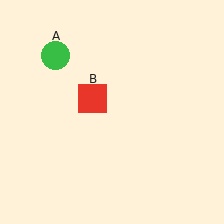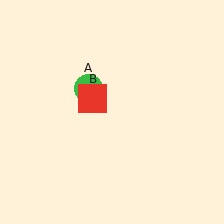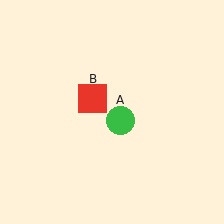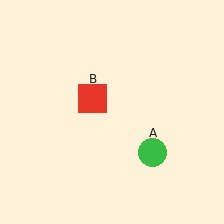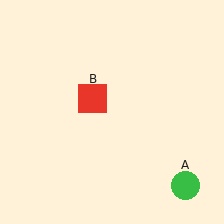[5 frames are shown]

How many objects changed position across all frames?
1 object changed position: green circle (object A).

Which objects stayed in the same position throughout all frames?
Red square (object B) remained stationary.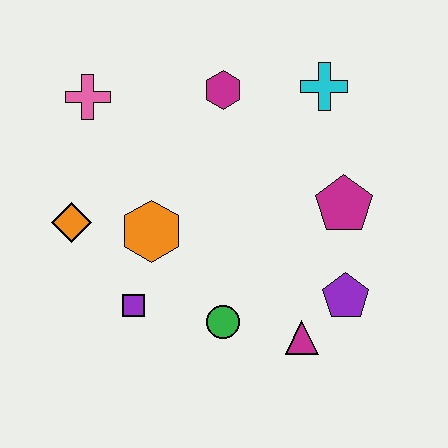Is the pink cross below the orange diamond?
No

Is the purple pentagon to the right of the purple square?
Yes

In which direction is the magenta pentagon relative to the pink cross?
The magenta pentagon is to the right of the pink cross.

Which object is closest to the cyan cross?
The magenta hexagon is closest to the cyan cross.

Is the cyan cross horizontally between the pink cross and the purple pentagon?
Yes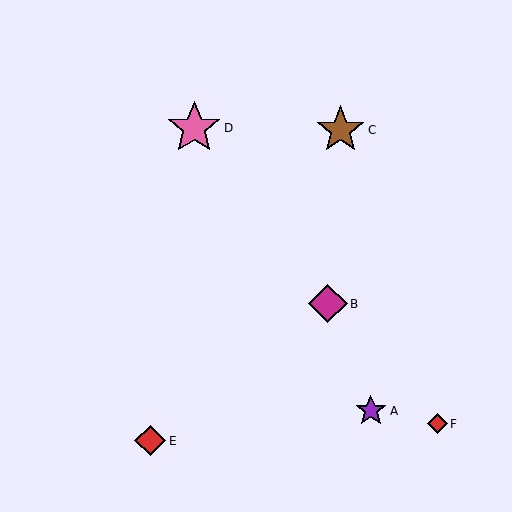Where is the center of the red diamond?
The center of the red diamond is at (150, 441).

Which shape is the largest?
The pink star (labeled D) is the largest.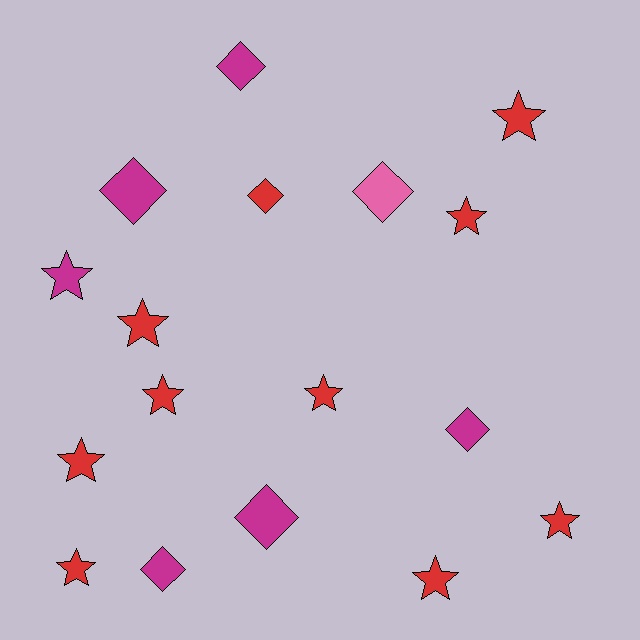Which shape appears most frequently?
Star, with 10 objects.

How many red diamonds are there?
There is 1 red diamond.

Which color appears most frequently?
Red, with 10 objects.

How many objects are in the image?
There are 17 objects.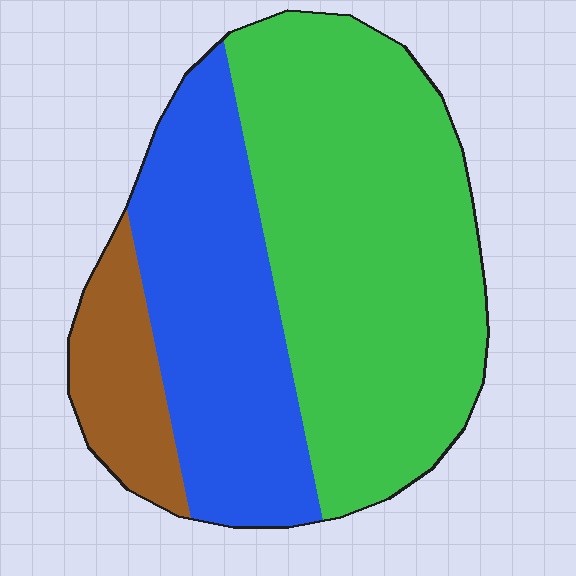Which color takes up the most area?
Green, at roughly 55%.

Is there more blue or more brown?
Blue.